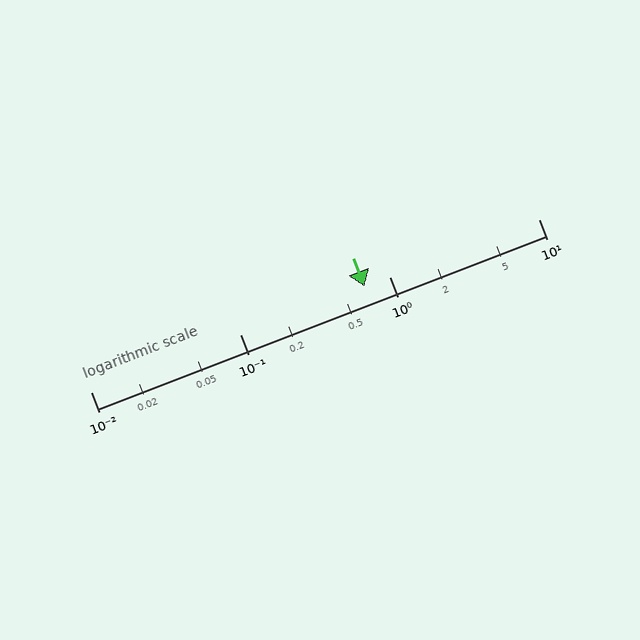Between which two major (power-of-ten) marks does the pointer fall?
The pointer is between 0.1 and 1.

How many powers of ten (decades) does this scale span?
The scale spans 3 decades, from 0.01 to 10.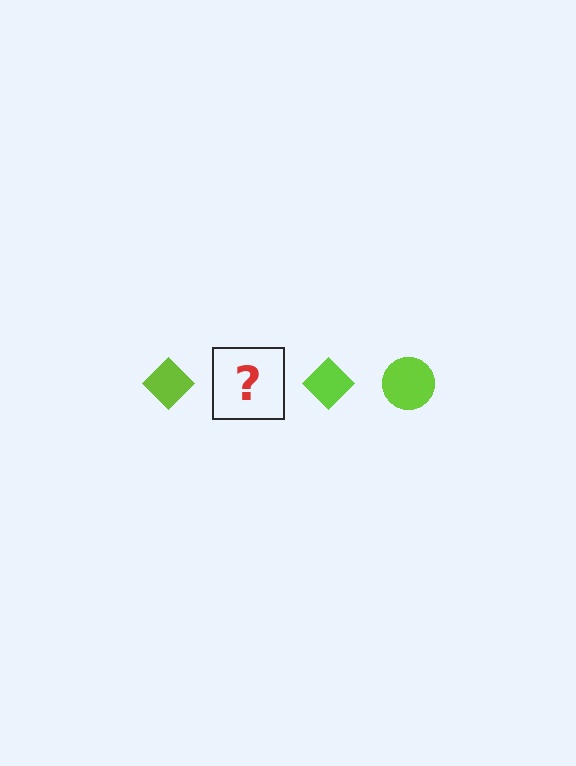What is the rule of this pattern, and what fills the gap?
The rule is that the pattern cycles through diamond, circle shapes in lime. The gap should be filled with a lime circle.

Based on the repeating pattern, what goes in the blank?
The blank should be a lime circle.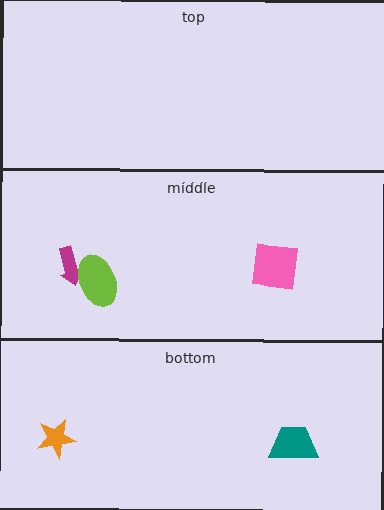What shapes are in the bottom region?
The orange star, the teal trapezoid.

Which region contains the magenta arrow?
The middle region.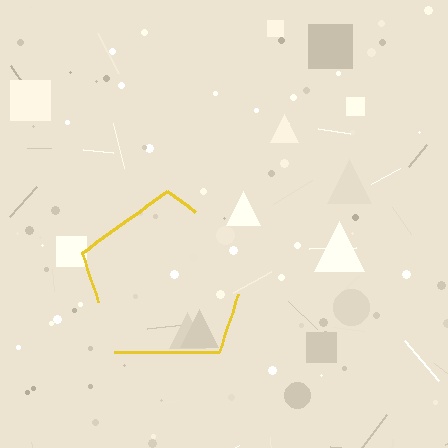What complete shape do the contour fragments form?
The contour fragments form a pentagon.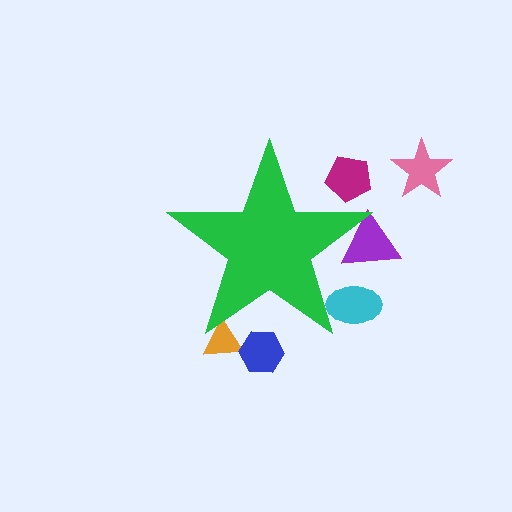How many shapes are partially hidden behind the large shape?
5 shapes are partially hidden.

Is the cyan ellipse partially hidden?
Yes, the cyan ellipse is partially hidden behind the green star.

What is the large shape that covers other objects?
A green star.